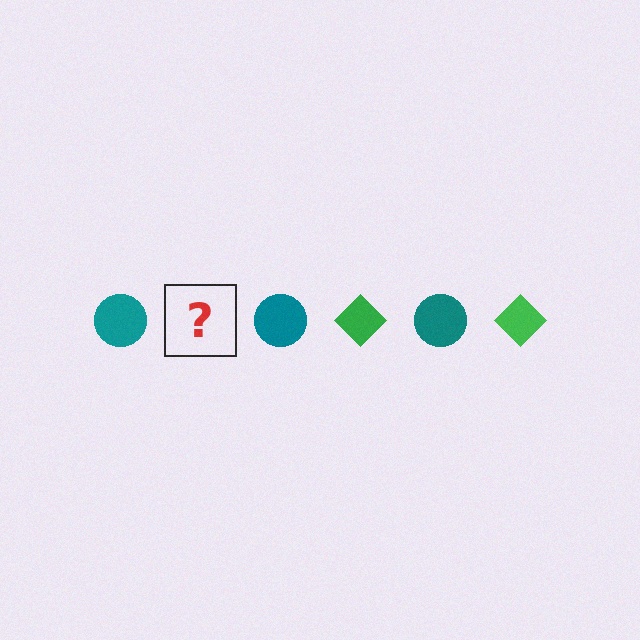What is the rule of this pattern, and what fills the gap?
The rule is that the pattern alternates between teal circle and green diamond. The gap should be filled with a green diamond.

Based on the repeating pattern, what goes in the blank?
The blank should be a green diamond.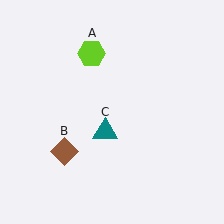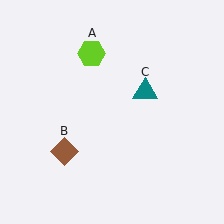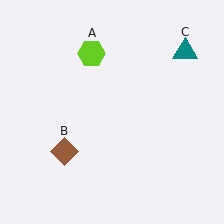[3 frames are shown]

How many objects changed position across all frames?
1 object changed position: teal triangle (object C).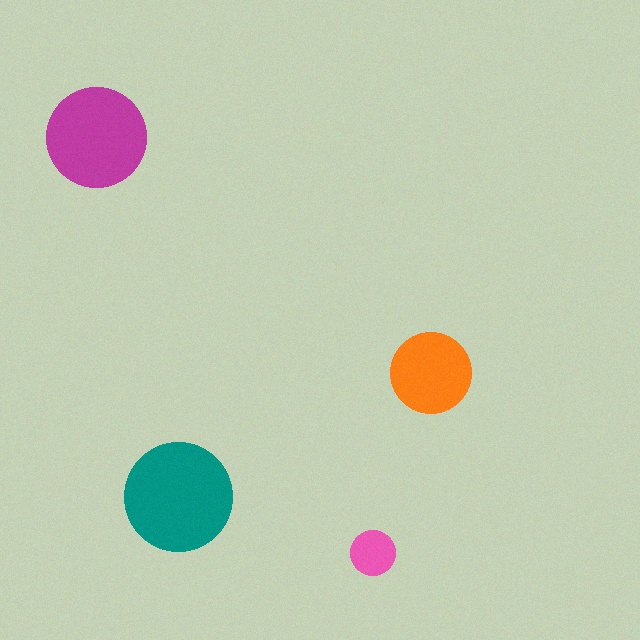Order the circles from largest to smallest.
the teal one, the magenta one, the orange one, the pink one.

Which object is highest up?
The magenta circle is topmost.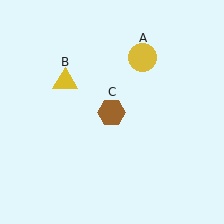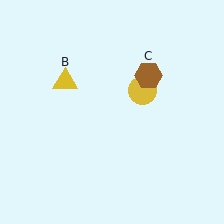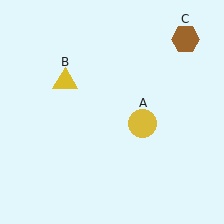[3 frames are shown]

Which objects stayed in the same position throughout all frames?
Yellow triangle (object B) remained stationary.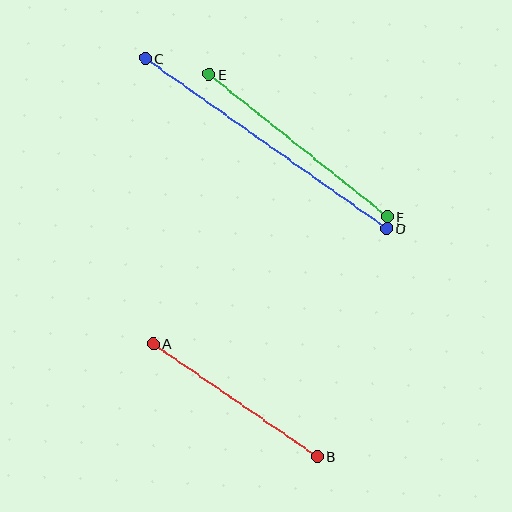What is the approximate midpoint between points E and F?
The midpoint is at approximately (298, 146) pixels.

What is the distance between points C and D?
The distance is approximately 295 pixels.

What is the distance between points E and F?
The distance is approximately 228 pixels.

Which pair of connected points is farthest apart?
Points C and D are farthest apart.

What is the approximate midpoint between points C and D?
The midpoint is at approximately (266, 143) pixels.